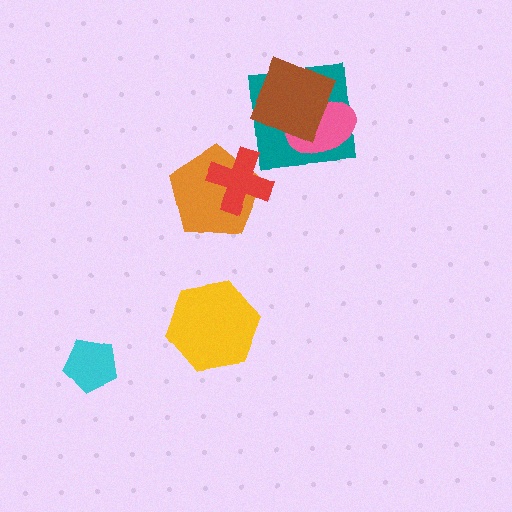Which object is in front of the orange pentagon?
The red cross is in front of the orange pentagon.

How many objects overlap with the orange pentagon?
1 object overlaps with the orange pentagon.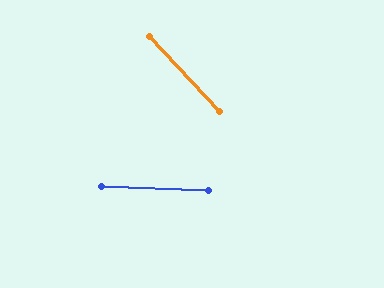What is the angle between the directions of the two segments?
Approximately 45 degrees.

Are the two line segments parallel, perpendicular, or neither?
Neither parallel nor perpendicular — they differ by about 45°.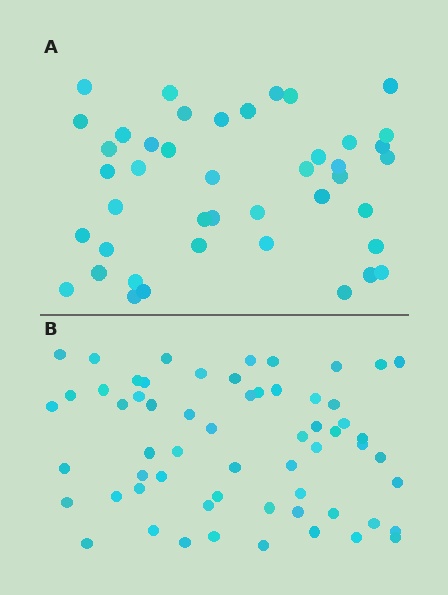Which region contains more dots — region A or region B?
Region B (the bottom region) has more dots.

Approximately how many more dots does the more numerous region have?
Region B has approximately 15 more dots than region A.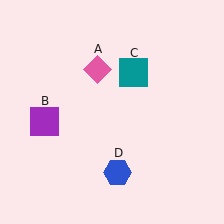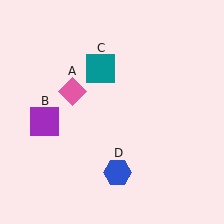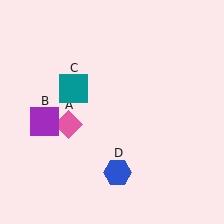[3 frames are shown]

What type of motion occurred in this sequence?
The pink diamond (object A), teal square (object C) rotated counterclockwise around the center of the scene.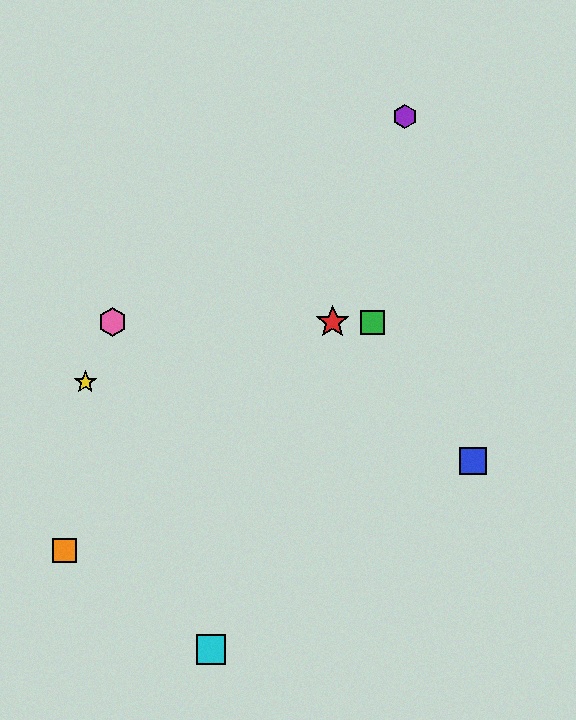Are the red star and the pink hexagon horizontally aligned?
Yes, both are at y≈322.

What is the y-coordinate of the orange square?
The orange square is at y≈550.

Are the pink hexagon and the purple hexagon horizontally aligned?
No, the pink hexagon is at y≈322 and the purple hexagon is at y≈116.